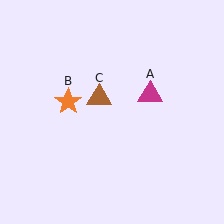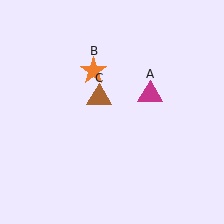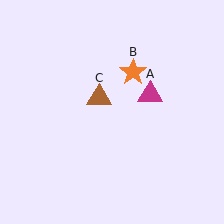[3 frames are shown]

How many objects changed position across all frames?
1 object changed position: orange star (object B).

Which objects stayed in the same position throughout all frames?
Magenta triangle (object A) and brown triangle (object C) remained stationary.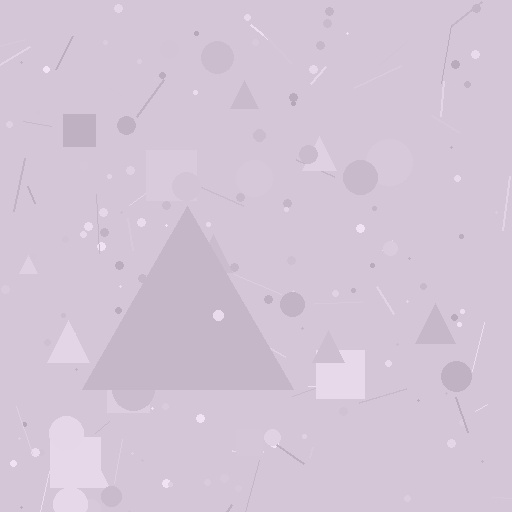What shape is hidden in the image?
A triangle is hidden in the image.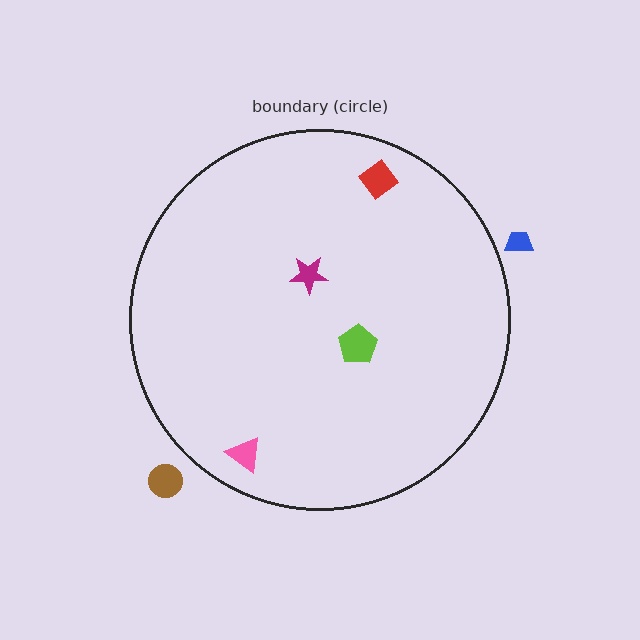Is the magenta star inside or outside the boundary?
Inside.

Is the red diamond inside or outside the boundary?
Inside.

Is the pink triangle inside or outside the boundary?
Inside.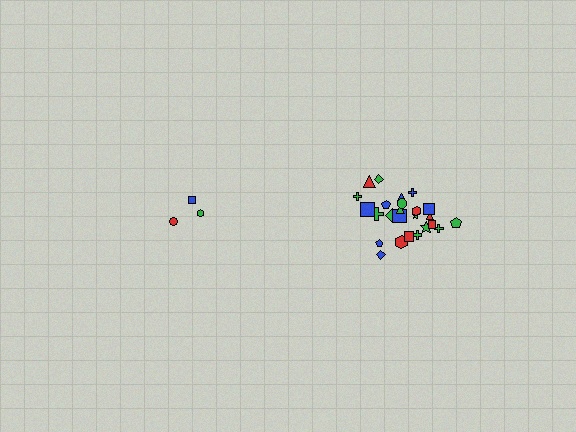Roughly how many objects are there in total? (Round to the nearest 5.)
Roughly 30 objects in total.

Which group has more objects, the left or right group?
The right group.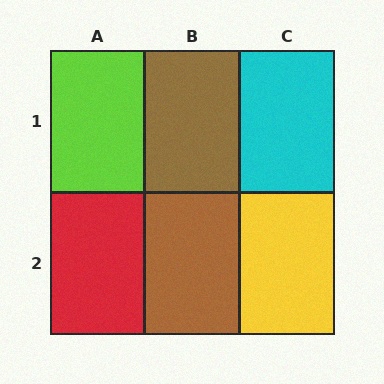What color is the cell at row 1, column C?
Cyan.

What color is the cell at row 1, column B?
Brown.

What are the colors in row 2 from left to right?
Red, brown, yellow.